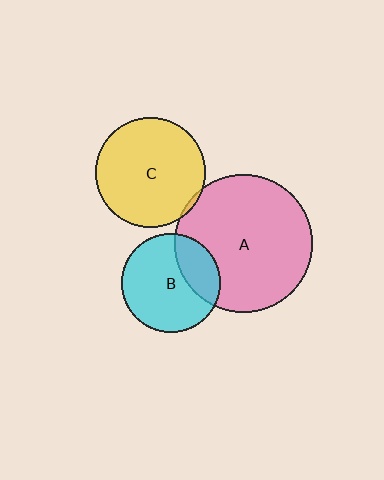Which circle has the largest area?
Circle A (pink).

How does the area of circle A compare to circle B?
Approximately 1.9 times.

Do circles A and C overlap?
Yes.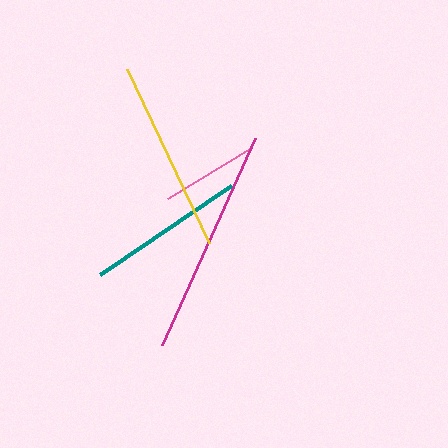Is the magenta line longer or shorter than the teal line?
The magenta line is longer than the teal line.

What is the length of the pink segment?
The pink segment is approximately 98 pixels long.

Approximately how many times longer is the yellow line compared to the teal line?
The yellow line is approximately 1.2 times the length of the teal line.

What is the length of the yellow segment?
The yellow segment is approximately 192 pixels long.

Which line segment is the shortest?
The pink line is the shortest at approximately 98 pixels.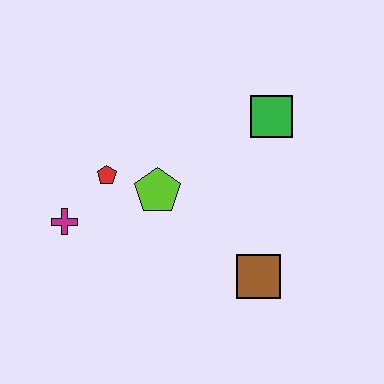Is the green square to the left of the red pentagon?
No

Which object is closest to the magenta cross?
The red pentagon is closest to the magenta cross.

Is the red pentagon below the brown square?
No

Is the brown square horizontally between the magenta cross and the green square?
Yes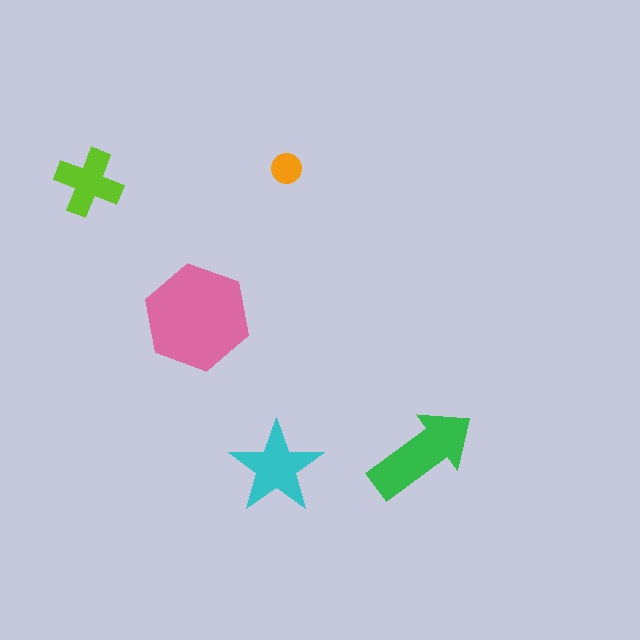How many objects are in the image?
There are 5 objects in the image.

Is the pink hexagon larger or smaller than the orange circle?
Larger.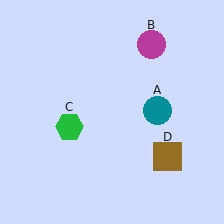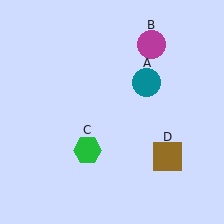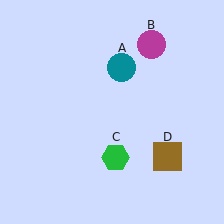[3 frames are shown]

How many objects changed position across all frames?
2 objects changed position: teal circle (object A), green hexagon (object C).